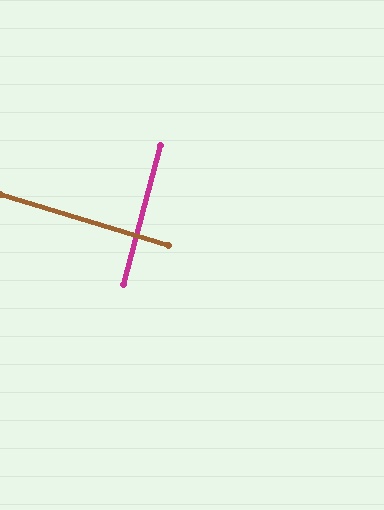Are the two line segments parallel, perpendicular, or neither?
Perpendicular — they meet at approximately 88°.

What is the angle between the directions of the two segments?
Approximately 88 degrees.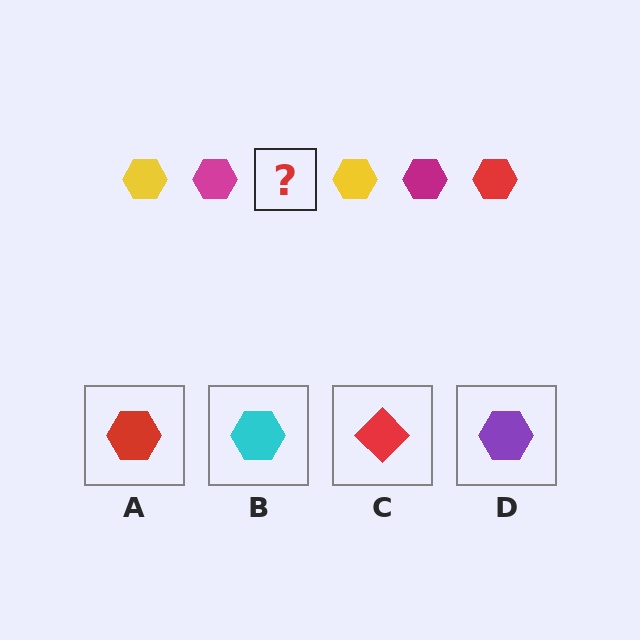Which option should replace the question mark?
Option A.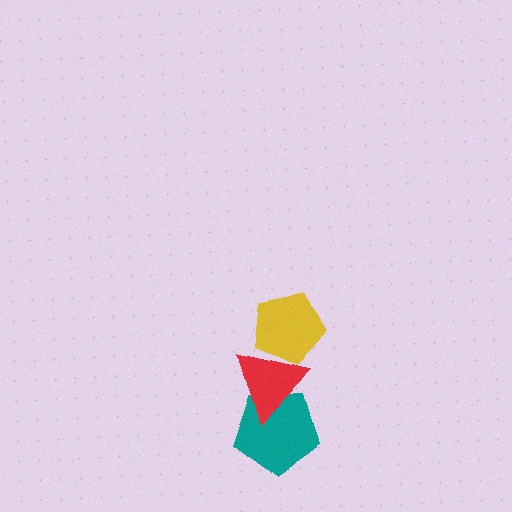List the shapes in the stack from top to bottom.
From top to bottom: the yellow pentagon, the red triangle, the teal pentagon.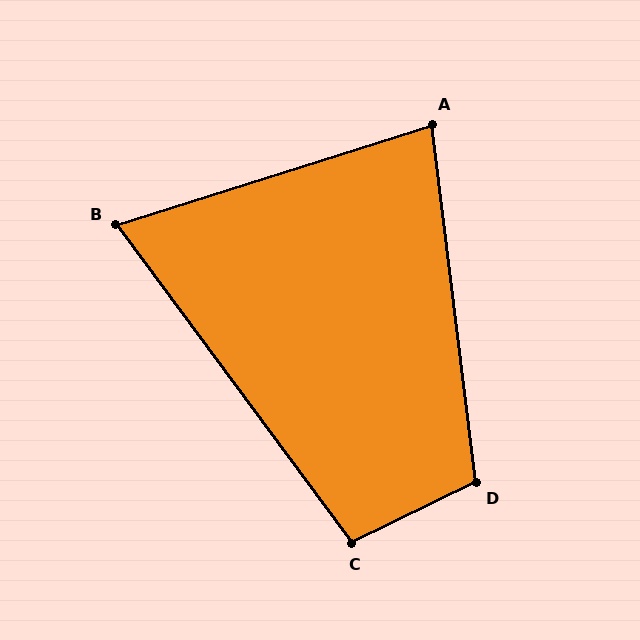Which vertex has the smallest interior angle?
B, at approximately 71 degrees.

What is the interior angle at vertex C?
Approximately 101 degrees (obtuse).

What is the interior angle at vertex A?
Approximately 79 degrees (acute).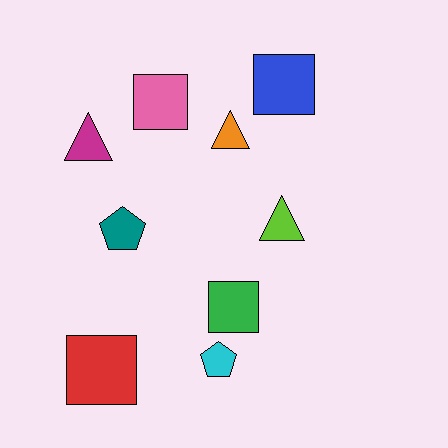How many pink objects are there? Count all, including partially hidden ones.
There is 1 pink object.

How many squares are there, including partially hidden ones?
There are 4 squares.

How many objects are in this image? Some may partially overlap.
There are 9 objects.